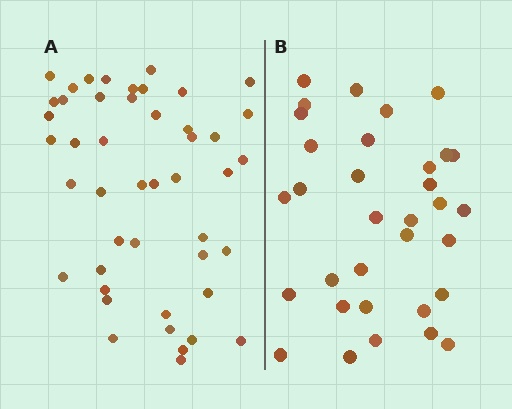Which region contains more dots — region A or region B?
Region A (the left region) has more dots.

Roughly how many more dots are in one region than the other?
Region A has approximately 15 more dots than region B.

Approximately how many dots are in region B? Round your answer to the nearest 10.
About 30 dots. (The exact count is 33, which rounds to 30.)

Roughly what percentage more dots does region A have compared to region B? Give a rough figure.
About 40% more.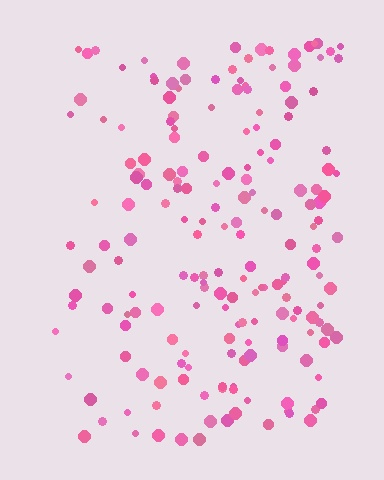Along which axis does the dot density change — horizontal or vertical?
Horizontal.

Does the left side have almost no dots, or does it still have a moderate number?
Still a moderate number, just noticeably fewer than the right.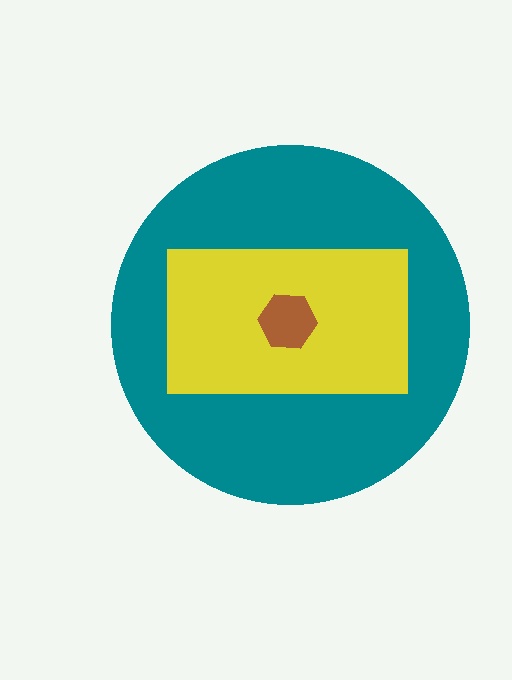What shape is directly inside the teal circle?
The yellow rectangle.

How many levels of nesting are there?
3.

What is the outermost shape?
The teal circle.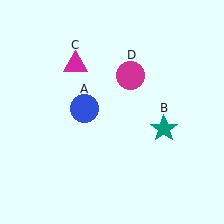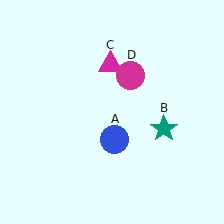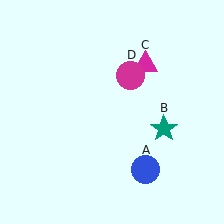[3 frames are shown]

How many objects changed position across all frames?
2 objects changed position: blue circle (object A), magenta triangle (object C).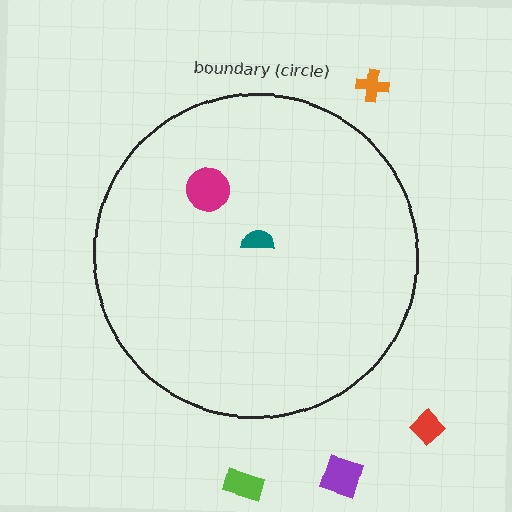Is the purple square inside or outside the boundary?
Outside.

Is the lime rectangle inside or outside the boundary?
Outside.